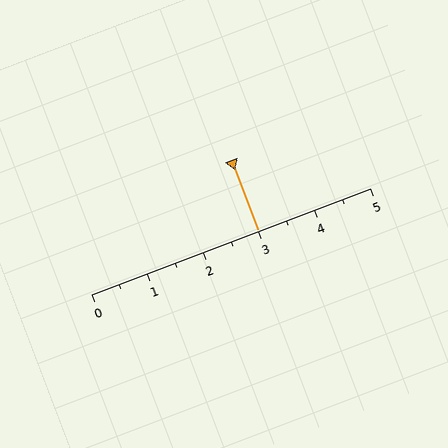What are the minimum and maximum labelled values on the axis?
The axis runs from 0 to 5.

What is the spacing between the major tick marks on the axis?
The major ticks are spaced 1 apart.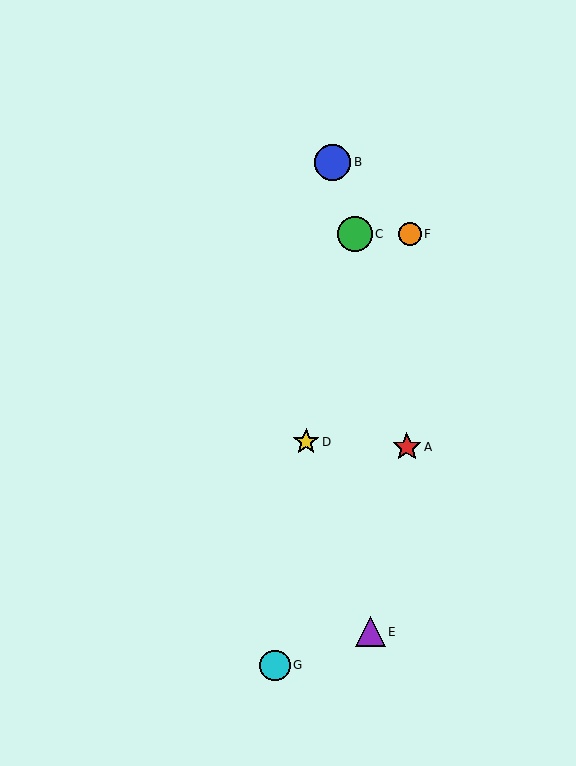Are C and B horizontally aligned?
No, C is at y≈234 and B is at y≈162.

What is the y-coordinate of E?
Object E is at y≈632.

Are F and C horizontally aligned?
Yes, both are at y≈234.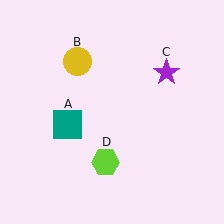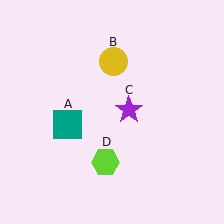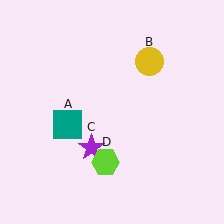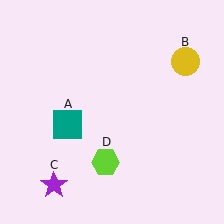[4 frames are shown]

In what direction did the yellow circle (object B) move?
The yellow circle (object B) moved right.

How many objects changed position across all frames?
2 objects changed position: yellow circle (object B), purple star (object C).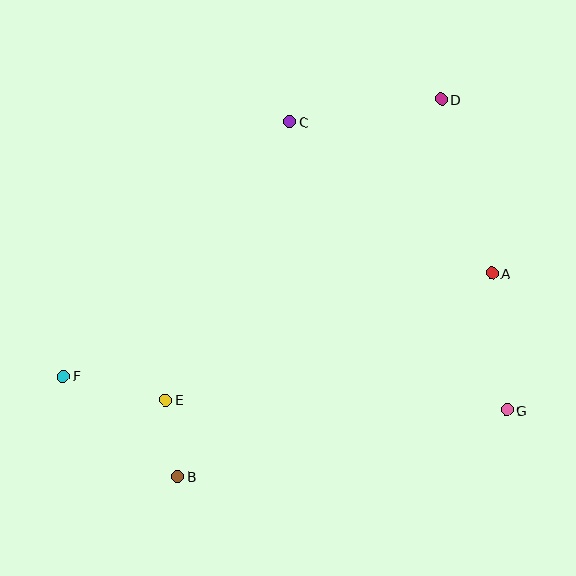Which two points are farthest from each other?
Points D and F are farthest from each other.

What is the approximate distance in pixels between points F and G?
The distance between F and G is approximately 445 pixels.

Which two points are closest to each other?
Points B and E are closest to each other.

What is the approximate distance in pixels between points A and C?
The distance between A and C is approximately 253 pixels.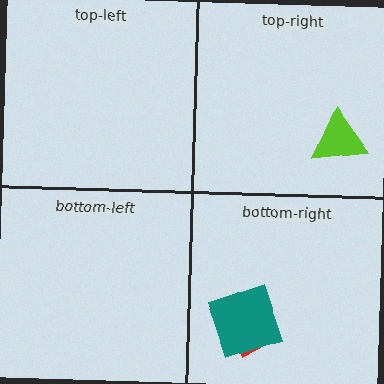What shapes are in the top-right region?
The lime triangle.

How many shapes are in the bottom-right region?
3.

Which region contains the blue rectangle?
The bottom-right region.